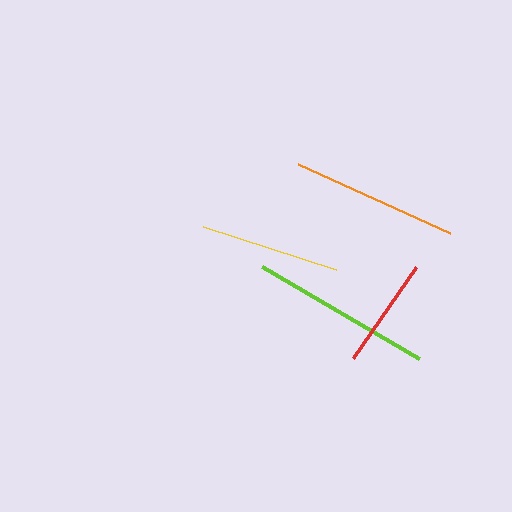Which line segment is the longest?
The lime line is the longest at approximately 182 pixels.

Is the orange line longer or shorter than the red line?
The orange line is longer than the red line.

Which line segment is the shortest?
The red line is the shortest at approximately 111 pixels.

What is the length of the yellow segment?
The yellow segment is approximately 139 pixels long.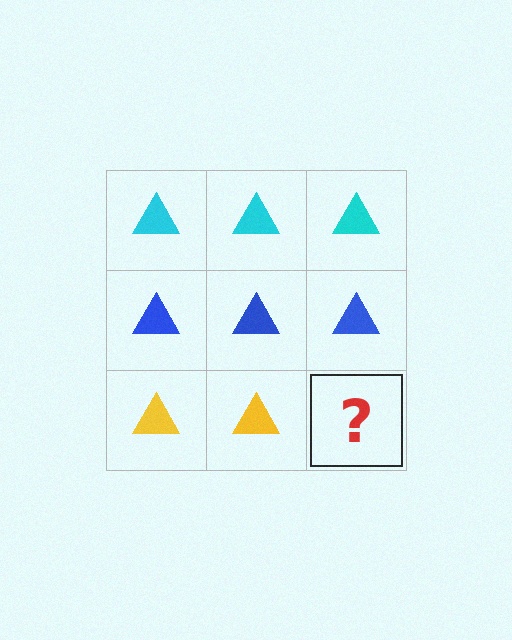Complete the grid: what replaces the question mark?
The question mark should be replaced with a yellow triangle.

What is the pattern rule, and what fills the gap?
The rule is that each row has a consistent color. The gap should be filled with a yellow triangle.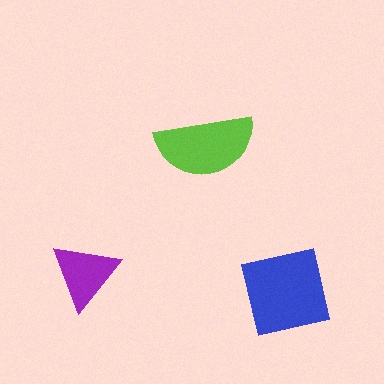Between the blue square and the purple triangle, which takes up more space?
The blue square.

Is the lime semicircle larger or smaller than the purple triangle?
Larger.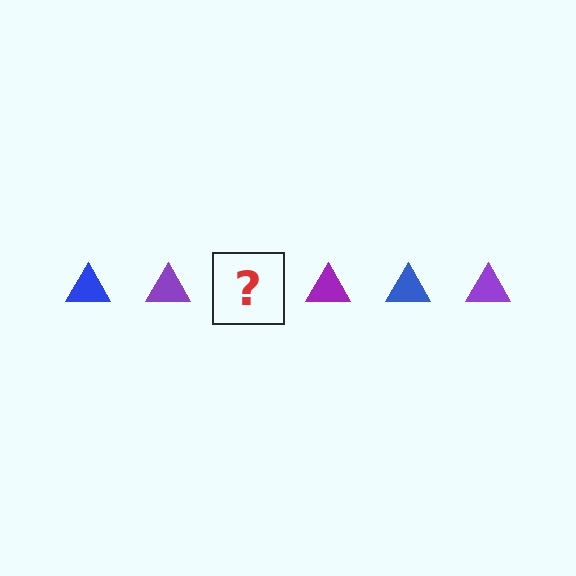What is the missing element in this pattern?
The missing element is a blue triangle.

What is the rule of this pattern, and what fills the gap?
The rule is that the pattern cycles through blue, purple triangles. The gap should be filled with a blue triangle.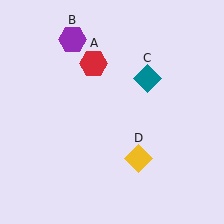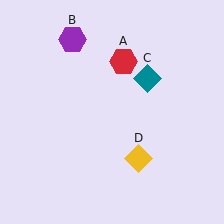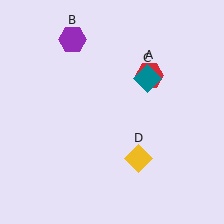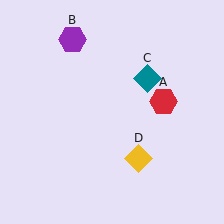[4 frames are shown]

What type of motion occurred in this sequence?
The red hexagon (object A) rotated clockwise around the center of the scene.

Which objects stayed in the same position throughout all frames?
Purple hexagon (object B) and teal diamond (object C) and yellow diamond (object D) remained stationary.